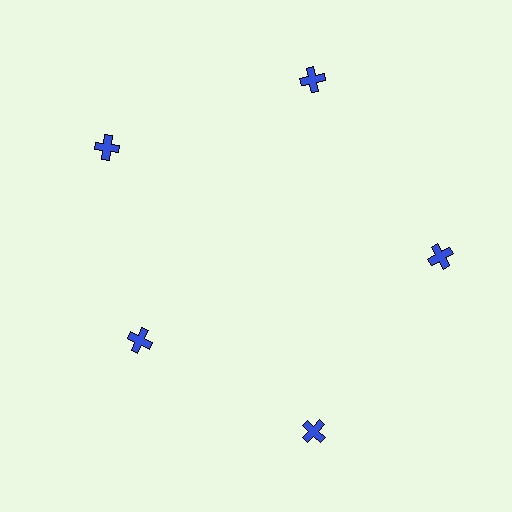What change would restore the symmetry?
The symmetry would be restored by moving it outward, back onto the ring so that all 5 crosses sit at equal angles and equal distance from the center.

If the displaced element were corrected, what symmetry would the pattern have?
It would have 5-fold rotational symmetry — the pattern would map onto itself every 72 degrees.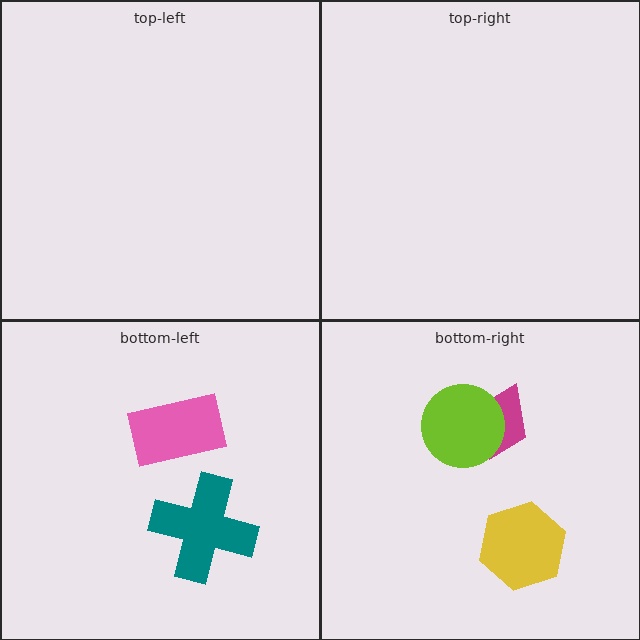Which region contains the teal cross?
The bottom-left region.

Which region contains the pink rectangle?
The bottom-left region.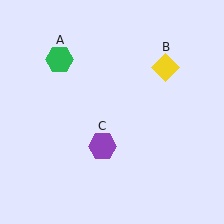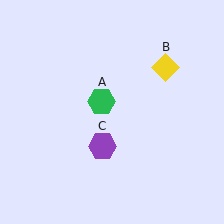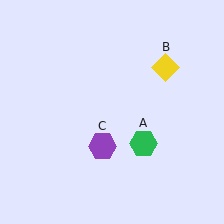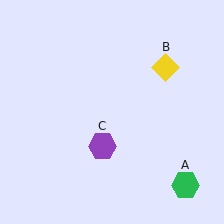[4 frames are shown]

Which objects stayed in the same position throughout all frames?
Yellow diamond (object B) and purple hexagon (object C) remained stationary.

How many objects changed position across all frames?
1 object changed position: green hexagon (object A).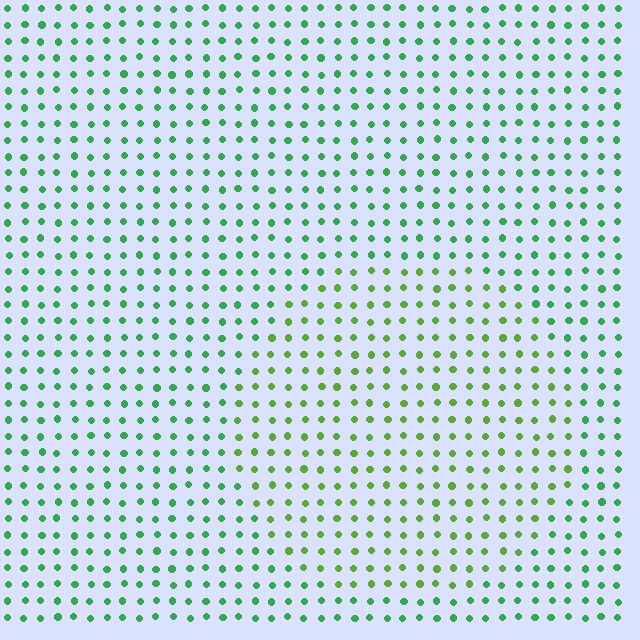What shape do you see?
I see a circle.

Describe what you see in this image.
The image is filled with small green elements in a uniform arrangement. A circle-shaped region is visible where the elements are tinted to a slightly different hue, forming a subtle color boundary.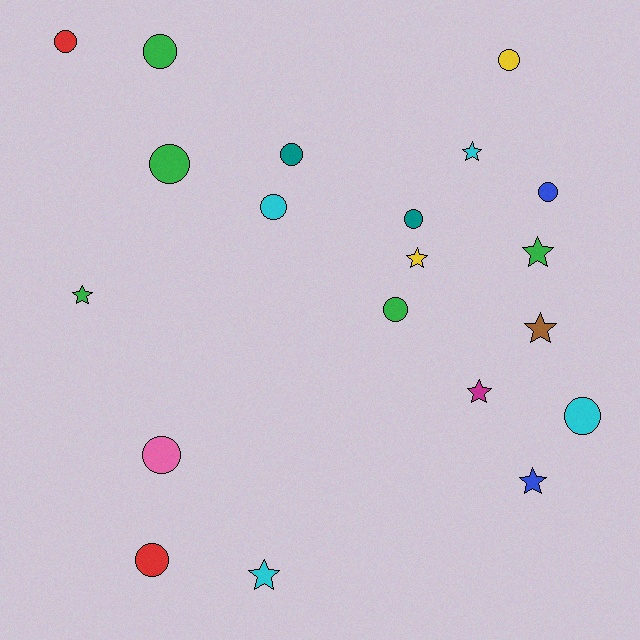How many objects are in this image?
There are 20 objects.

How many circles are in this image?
There are 12 circles.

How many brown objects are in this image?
There is 1 brown object.